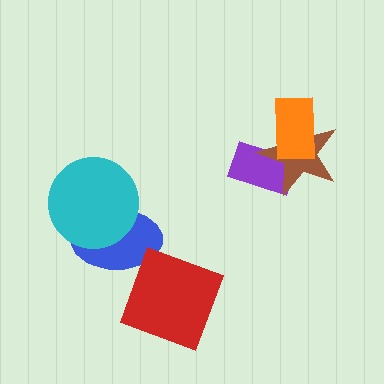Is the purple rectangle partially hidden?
Yes, it is partially covered by another shape.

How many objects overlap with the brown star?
2 objects overlap with the brown star.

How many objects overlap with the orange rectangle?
2 objects overlap with the orange rectangle.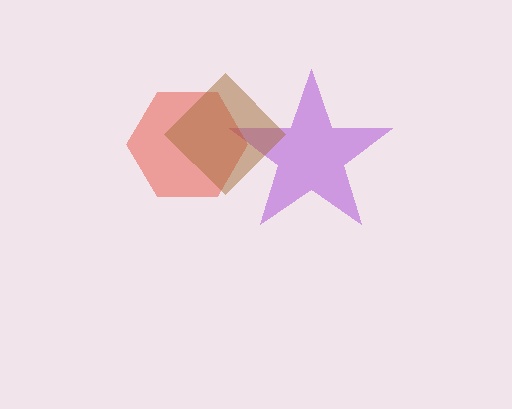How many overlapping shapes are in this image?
There are 3 overlapping shapes in the image.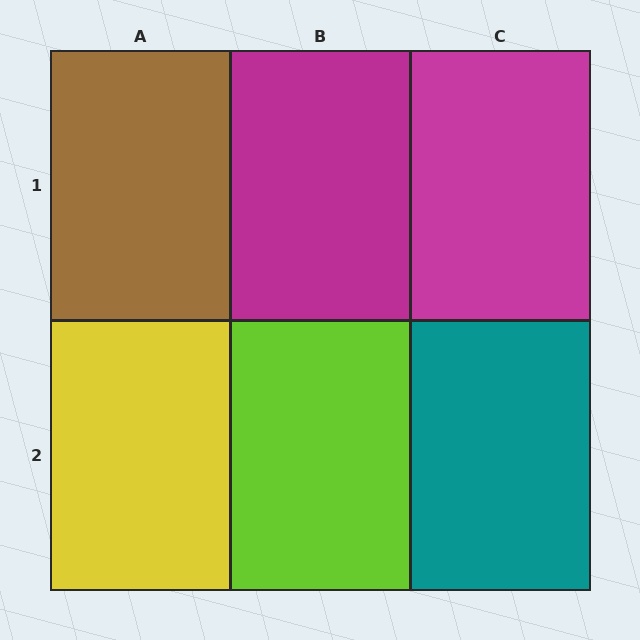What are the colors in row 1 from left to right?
Brown, magenta, magenta.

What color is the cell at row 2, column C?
Teal.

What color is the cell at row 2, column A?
Yellow.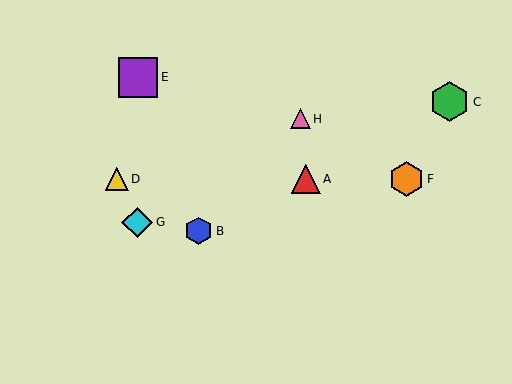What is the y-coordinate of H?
Object H is at y≈119.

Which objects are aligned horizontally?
Objects A, D, F are aligned horizontally.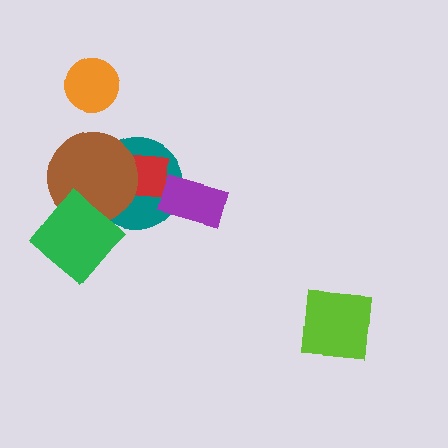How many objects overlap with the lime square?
0 objects overlap with the lime square.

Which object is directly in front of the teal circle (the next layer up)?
The red square is directly in front of the teal circle.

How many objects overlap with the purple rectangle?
2 objects overlap with the purple rectangle.